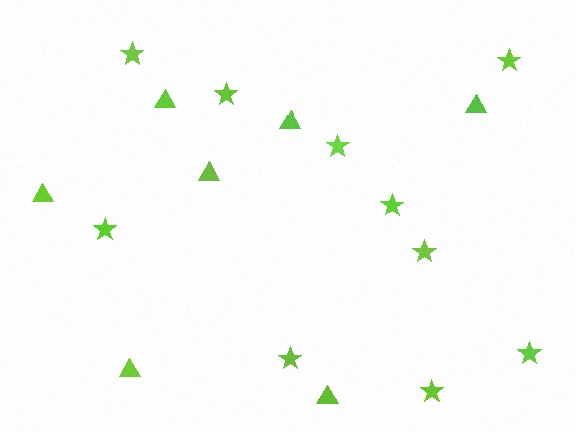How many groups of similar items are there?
There are 2 groups: one group of triangles (7) and one group of stars (10).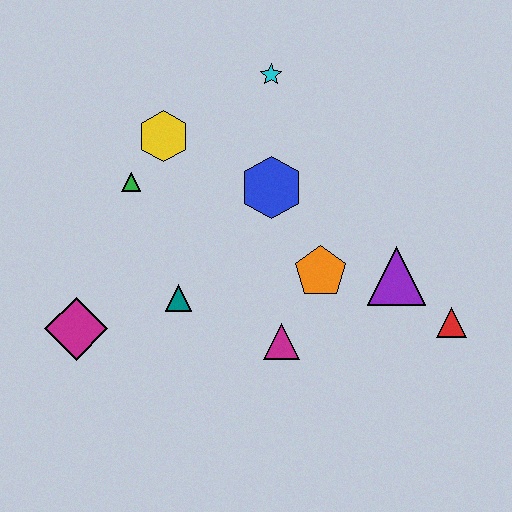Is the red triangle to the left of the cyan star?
No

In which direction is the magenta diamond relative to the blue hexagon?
The magenta diamond is to the left of the blue hexagon.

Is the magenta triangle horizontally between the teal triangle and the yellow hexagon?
No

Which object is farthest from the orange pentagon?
The magenta diamond is farthest from the orange pentagon.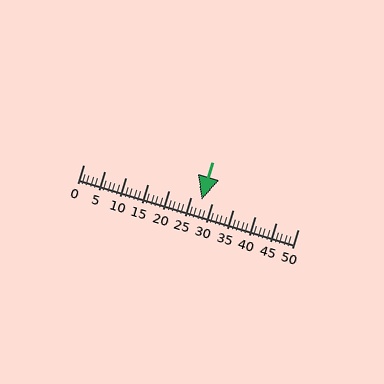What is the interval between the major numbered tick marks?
The major tick marks are spaced 5 units apart.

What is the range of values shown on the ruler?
The ruler shows values from 0 to 50.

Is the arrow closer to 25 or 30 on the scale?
The arrow is closer to 30.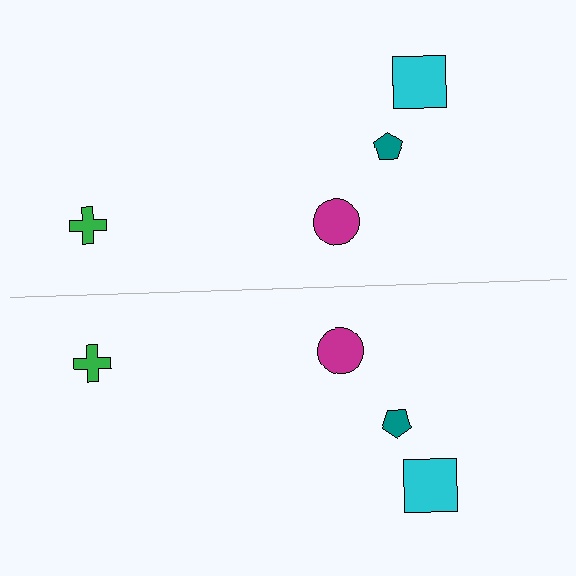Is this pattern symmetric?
Yes, this pattern has bilateral (reflection) symmetry.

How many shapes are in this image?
There are 8 shapes in this image.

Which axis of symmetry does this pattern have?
The pattern has a horizontal axis of symmetry running through the center of the image.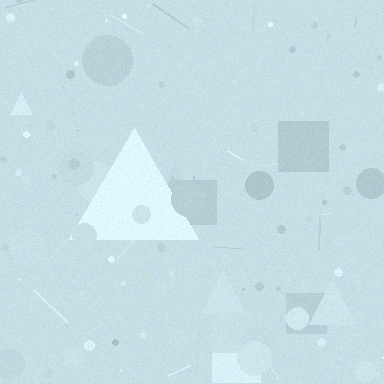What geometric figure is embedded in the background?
A triangle is embedded in the background.